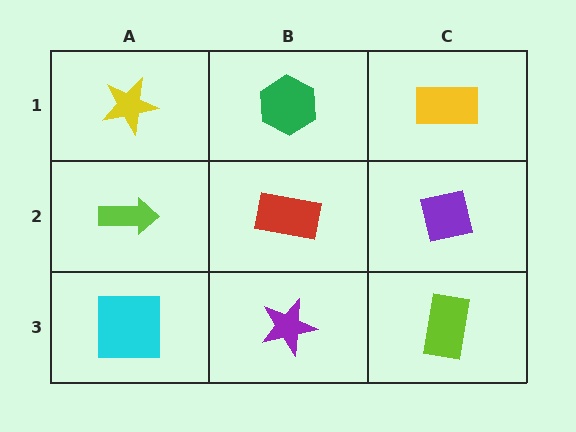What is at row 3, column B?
A purple star.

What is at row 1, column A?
A yellow star.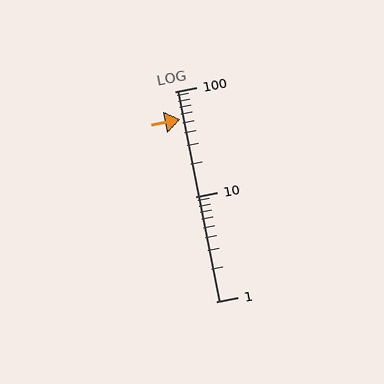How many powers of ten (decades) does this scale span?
The scale spans 2 decades, from 1 to 100.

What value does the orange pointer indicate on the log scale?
The pointer indicates approximately 54.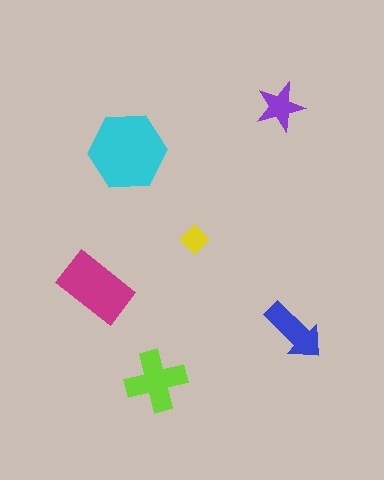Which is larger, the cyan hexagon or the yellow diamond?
The cyan hexagon.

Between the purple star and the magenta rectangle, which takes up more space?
The magenta rectangle.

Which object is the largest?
The cyan hexagon.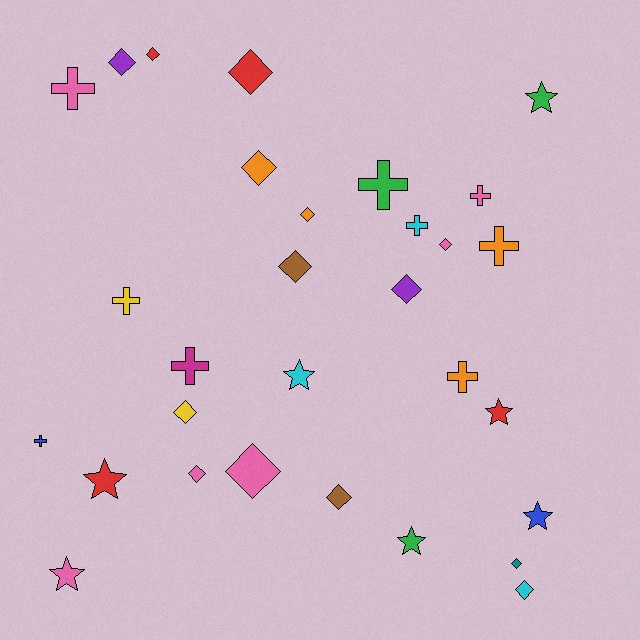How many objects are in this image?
There are 30 objects.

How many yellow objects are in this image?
There are 2 yellow objects.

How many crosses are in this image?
There are 9 crosses.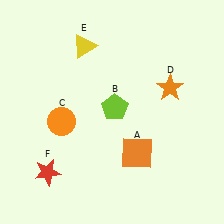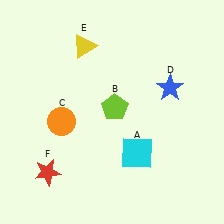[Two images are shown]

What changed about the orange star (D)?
In Image 1, D is orange. In Image 2, it changed to blue.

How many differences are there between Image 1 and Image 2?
There are 2 differences between the two images.